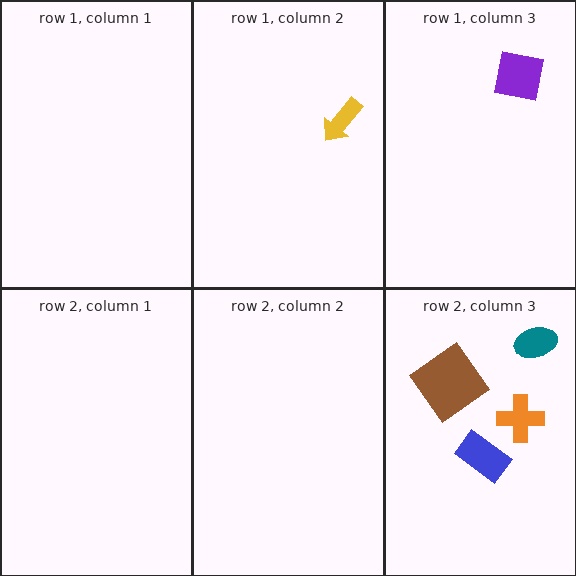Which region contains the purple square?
The row 1, column 3 region.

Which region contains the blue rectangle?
The row 2, column 3 region.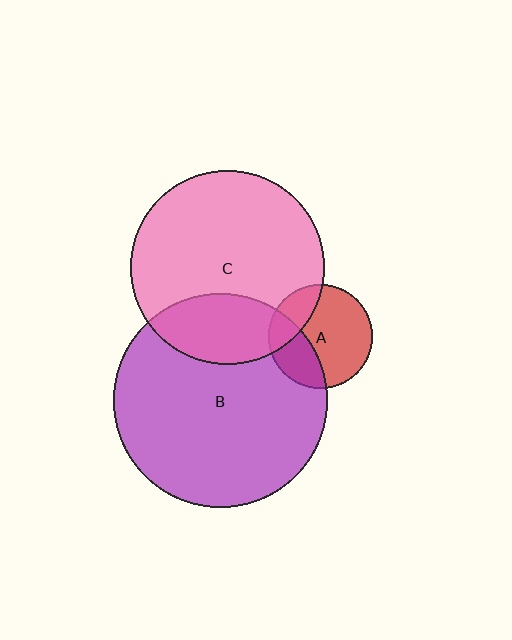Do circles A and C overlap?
Yes.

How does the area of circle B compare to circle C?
Approximately 1.2 times.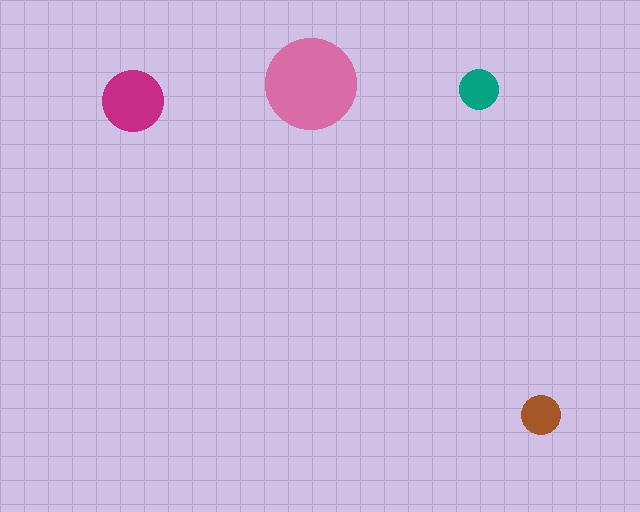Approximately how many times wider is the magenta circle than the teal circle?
About 1.5 times wider.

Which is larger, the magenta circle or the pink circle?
The pink one.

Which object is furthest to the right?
The brown circle is rightmost.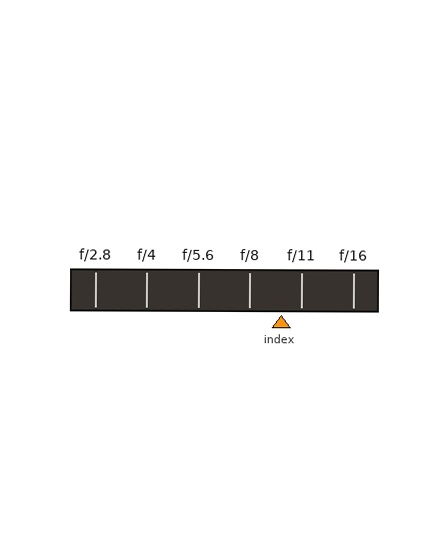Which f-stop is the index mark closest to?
The index mark is closest to f/11.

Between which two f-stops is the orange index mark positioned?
The index mark is between f/8 and f/11.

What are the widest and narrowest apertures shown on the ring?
The widest aperture shown is f/2.8 and the narrowest is f/16.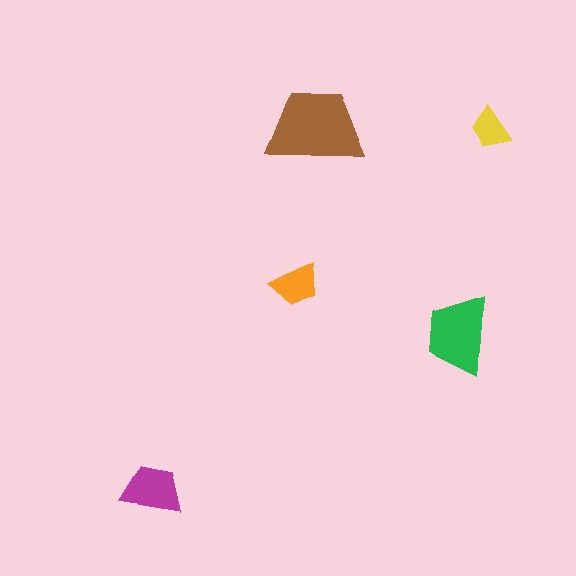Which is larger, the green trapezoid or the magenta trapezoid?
The green one.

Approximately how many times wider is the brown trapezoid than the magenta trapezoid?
About 1.5 times wider.